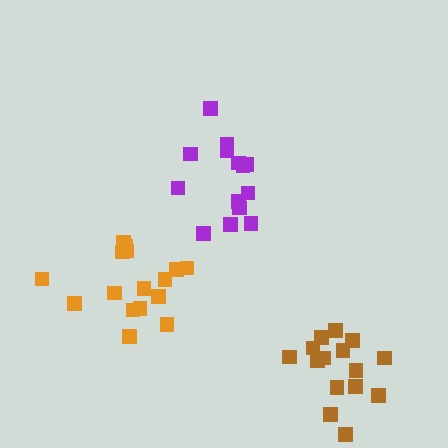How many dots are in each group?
Group 1: 14 dots, Group 2: 16 dots, Group 3: 15 dots (45 total).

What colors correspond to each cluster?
The clusters are colored: purple, orange, brown.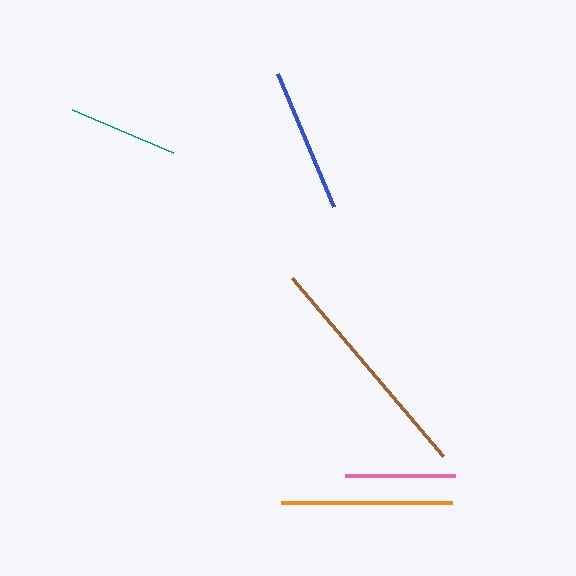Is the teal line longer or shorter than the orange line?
The orange line is longer than the teal line.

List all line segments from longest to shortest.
From longest to shortest: brown, orange, blue, teal, pink.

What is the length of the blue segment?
The blue segment is approximately 144 pixels long.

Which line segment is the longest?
The brown line is the longest at approximately 233 pixels.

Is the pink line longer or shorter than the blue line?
The blue line is longer than the pink line.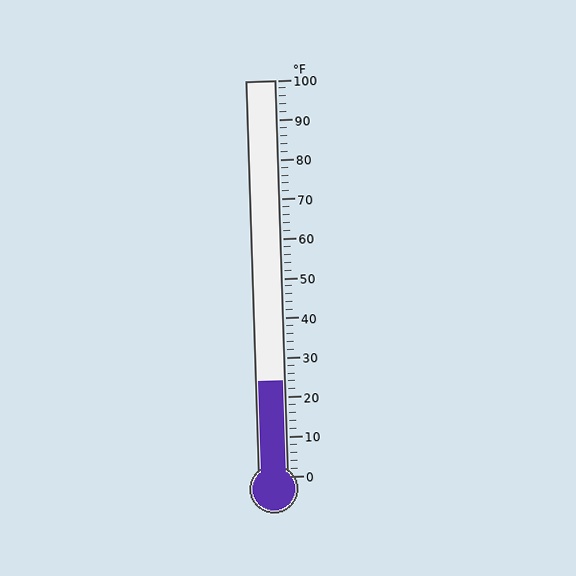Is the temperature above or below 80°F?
The temperature is below 80°F.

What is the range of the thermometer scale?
The thermometer scale ranges from 0°F to 100°F.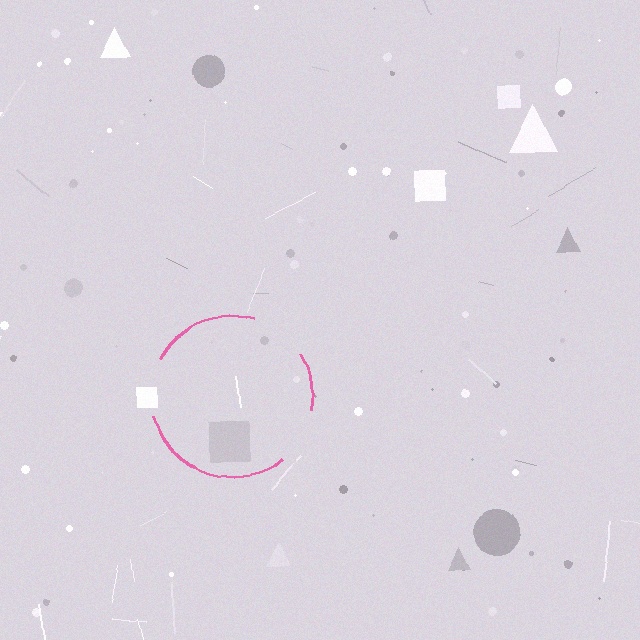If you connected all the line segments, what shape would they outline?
They would outline a circle.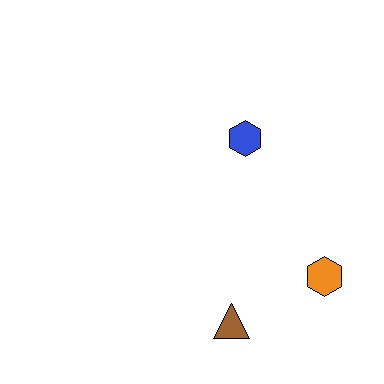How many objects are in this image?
There are 3 objects.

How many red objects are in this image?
There are no red objects.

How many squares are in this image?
There are no squares.